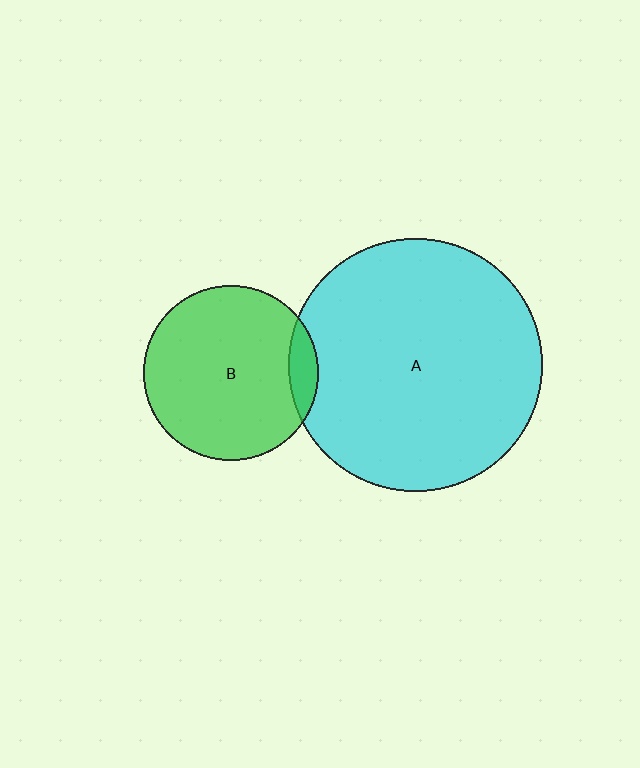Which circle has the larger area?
Circle A (cyan).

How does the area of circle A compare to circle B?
Approximately 2.1 times.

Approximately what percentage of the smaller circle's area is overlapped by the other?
Approximately 10%.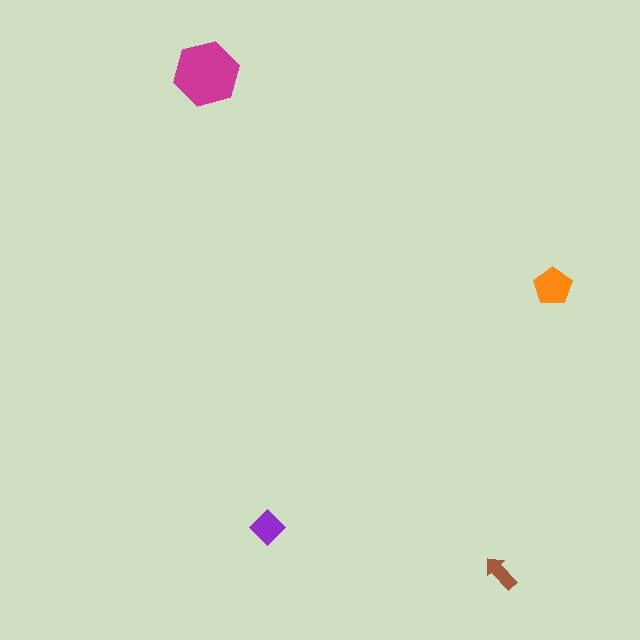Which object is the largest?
The magenta hexagon.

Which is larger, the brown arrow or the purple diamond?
The purple diamond.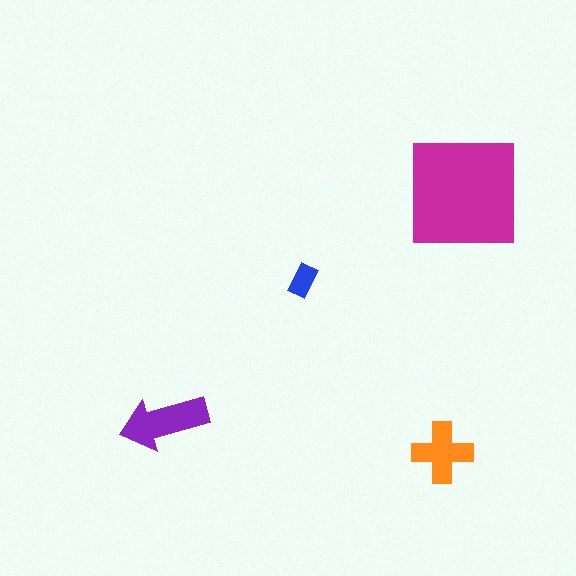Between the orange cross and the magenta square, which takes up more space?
The magenta square.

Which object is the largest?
The magenta square.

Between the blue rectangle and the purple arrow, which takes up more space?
The purple arrow.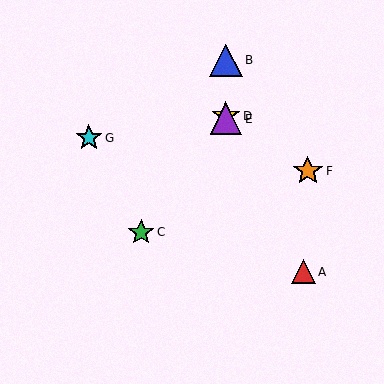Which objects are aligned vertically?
Objects B, D, E are aligned vertically.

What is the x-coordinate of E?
Object E is at x≈226.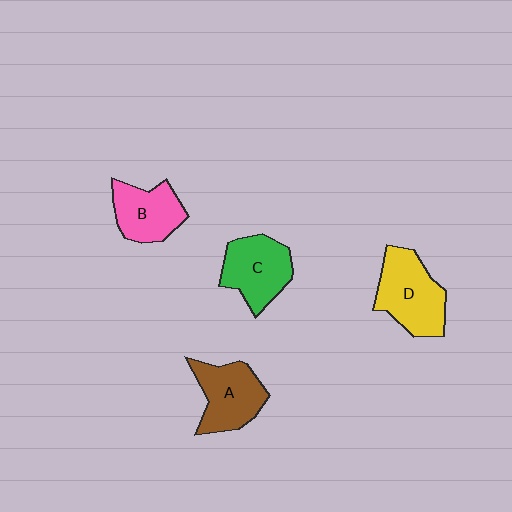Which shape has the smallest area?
Shape B (pink).